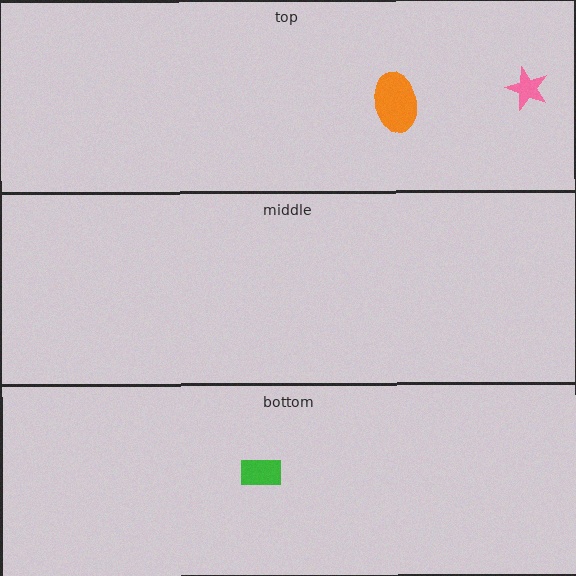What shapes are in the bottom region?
The green rectangle.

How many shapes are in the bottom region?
1.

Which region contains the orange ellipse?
The top region.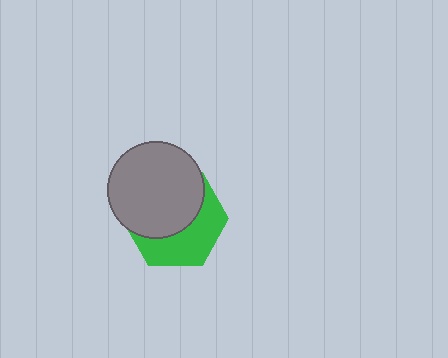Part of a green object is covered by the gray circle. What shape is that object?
It is a hexagon.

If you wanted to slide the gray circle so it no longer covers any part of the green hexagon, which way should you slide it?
Slide it up — that is the most direct way to separate the two shapes.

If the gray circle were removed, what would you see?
You would see the complete green hexagon.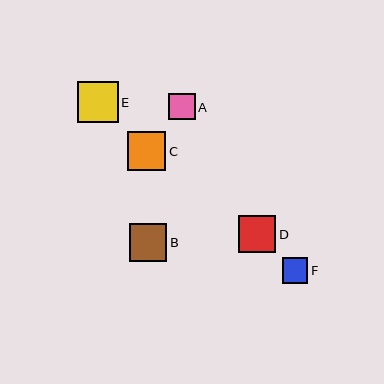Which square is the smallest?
Square F is the smallest with a size of approximately 25 pixels.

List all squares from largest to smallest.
From largest to smallest: E, C, B, D, A, F.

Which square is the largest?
Square E is the largest with a size of approximately 41 pixels.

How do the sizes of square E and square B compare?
Square E and square B are approximately the same size.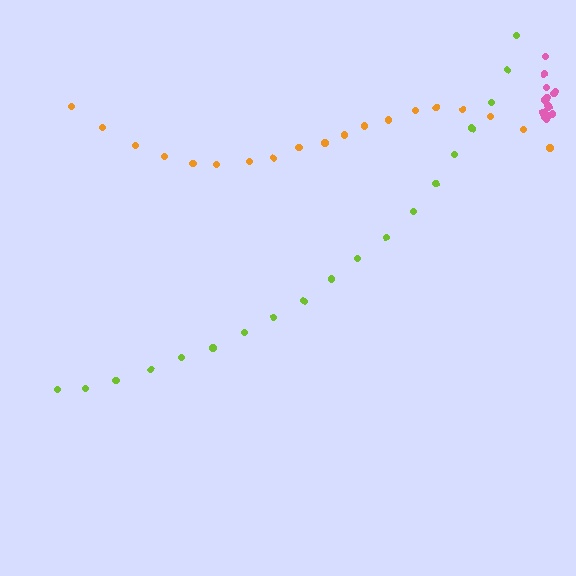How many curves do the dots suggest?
There are 3 distinct paths.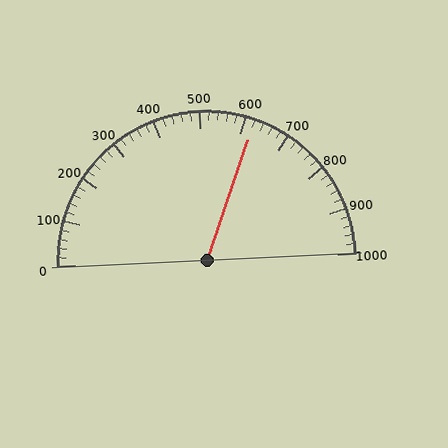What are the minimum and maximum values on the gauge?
The gauge ranges from 0 to 1000.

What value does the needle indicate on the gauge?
The needle indicates approximately 620.